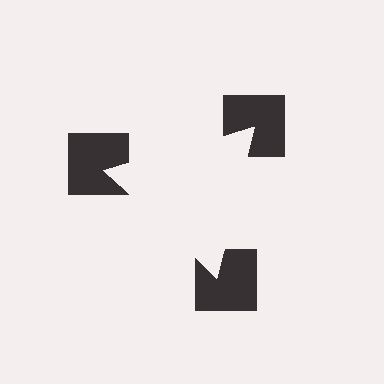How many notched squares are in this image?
There are 3 — one at each vertex of the illusory triangle.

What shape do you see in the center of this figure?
An illusory triangle — its edges are inferred from the aligned wedge cuts in the notched squares, not physically drawn.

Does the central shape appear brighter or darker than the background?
It typically appears slightly brighter than the background, even though no actual brightness change is drawn.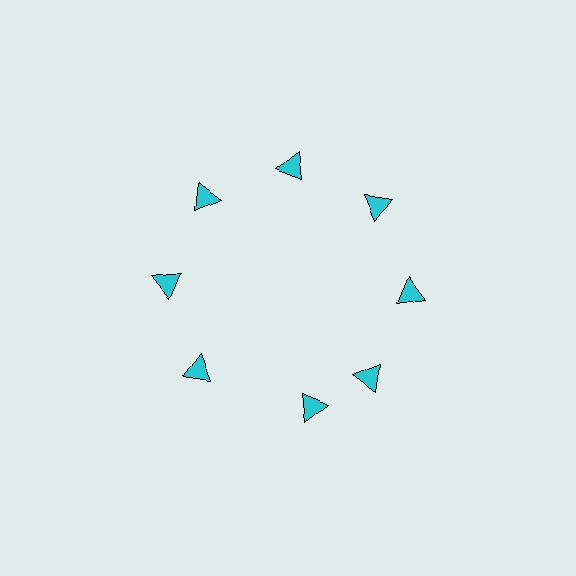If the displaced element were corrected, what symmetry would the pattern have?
It would have 8-fold rotational symmetry — the pattern would map onto itself every 45 degrees.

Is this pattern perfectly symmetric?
No. The 8 cyan triangles are arranged in a ring, but one element near the 6 o'clock position is rotated out of alignment along the ring, breaking the 8-fold rotational symmetry.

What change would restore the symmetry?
The symmetry would be restored by rotating it back into even spacing with its neighbors so that all 8 triangles sit at equal angles and equal distance from the center.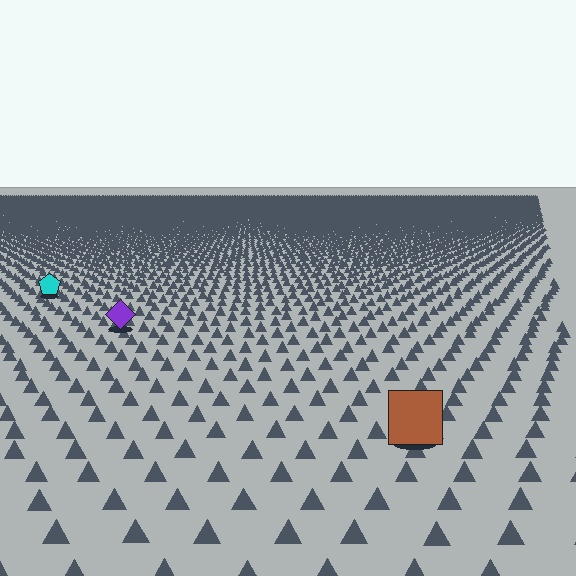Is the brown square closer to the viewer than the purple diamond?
Yes. The brown square is closer — you can tell from the texture gradient: the ground texture is coarser near it.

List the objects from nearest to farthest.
From nearest to farthest: the brown square, the purple diamond, the cyan pentagon.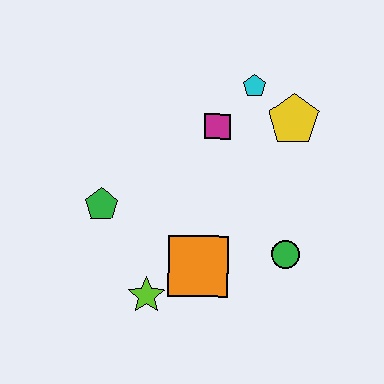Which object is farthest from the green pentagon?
The yellow pentagon is farthest from the green pentagon.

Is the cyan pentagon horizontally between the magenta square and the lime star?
No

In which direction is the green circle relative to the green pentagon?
The green circle is to the right of the green pentagon.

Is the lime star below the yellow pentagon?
Yes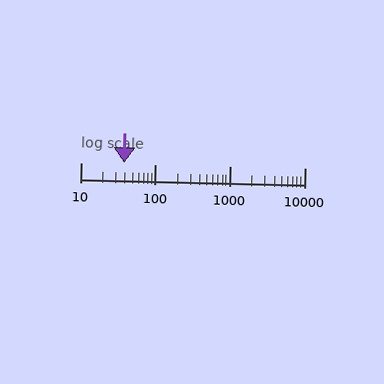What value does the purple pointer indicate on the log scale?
The pointer indicates approximately 38.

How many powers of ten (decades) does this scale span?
The scale spans 3 decades, from 10 to 10000.